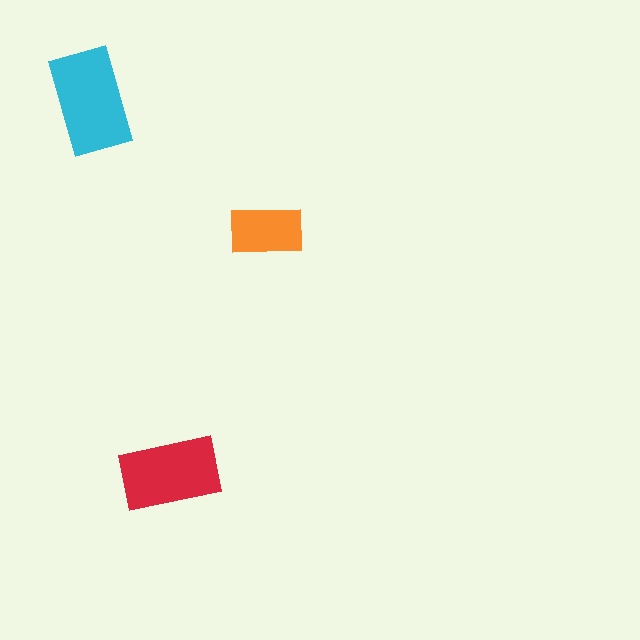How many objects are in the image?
There are 3 objects in the image.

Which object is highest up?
The cyan rectangle is topmost.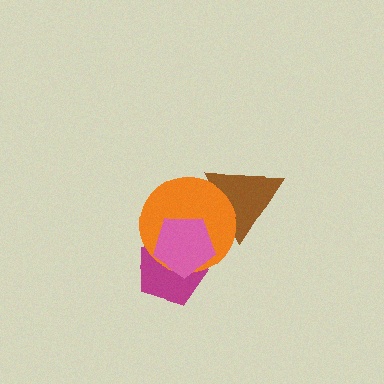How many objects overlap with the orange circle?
3 objects overlap with the orange circle.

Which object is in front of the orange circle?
The pink pentagon is in front of the orange circle.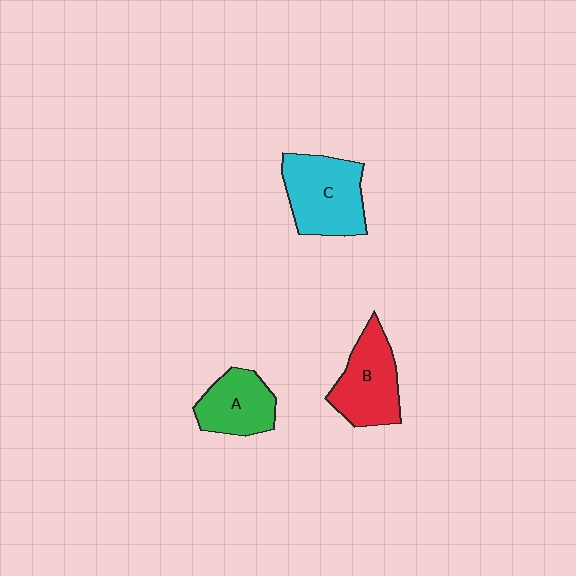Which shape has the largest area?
Shape C (cyan).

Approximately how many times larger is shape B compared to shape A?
Approximately 1.2 times.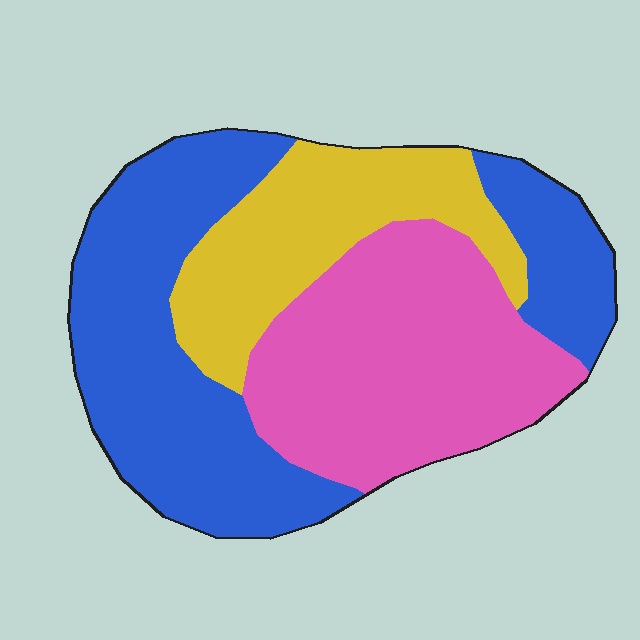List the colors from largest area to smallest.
From largest to smallest: blue, pink, yellow.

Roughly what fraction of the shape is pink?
Pink takes up between a third and a half of the shape.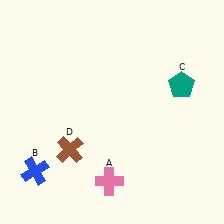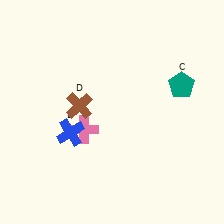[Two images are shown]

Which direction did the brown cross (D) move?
The brown cross (D) moved up.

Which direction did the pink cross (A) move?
The pink cross (A) moved up.